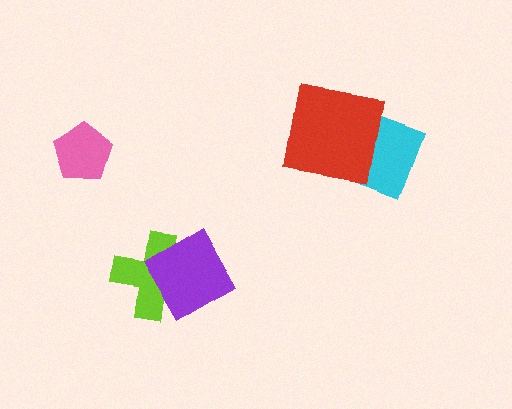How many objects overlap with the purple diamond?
1 object overlaps with the purple diamond.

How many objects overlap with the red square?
1 object overlaps with the red square.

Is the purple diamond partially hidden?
No, no other shape covers it.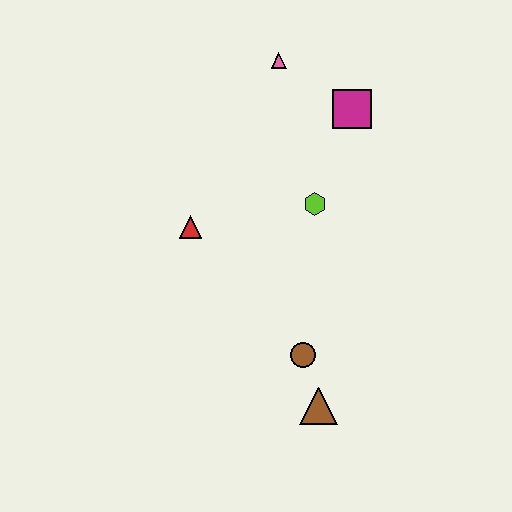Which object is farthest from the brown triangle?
The pink triangle is farthest from the brown triangle.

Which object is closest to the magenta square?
The pink triangle is closest to the magenta square.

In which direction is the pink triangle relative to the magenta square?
The pink triangle is to the left of the magenta square.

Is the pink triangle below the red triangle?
No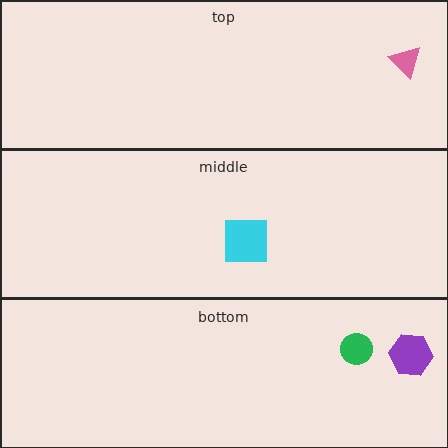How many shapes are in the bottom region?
2.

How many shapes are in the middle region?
1.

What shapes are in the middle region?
The cyan square.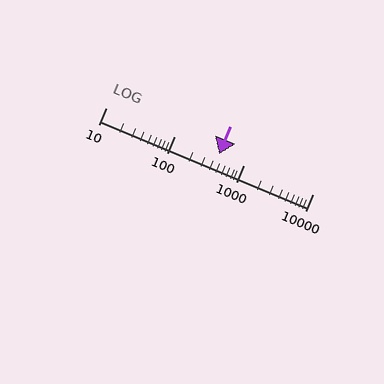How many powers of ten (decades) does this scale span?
The scale spans 3 decades, from 10 to 10000.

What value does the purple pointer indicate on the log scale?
The pointer indicates approximately 440.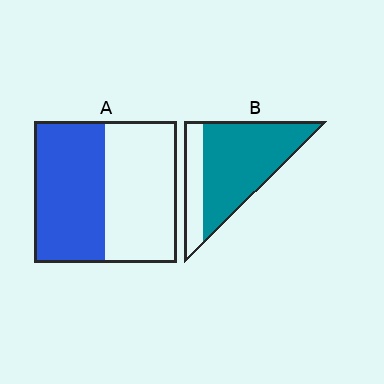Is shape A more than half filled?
Roughly half.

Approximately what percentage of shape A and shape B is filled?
A is approximately 50% and B is approximately 75%.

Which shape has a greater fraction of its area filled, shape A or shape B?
Shape B.